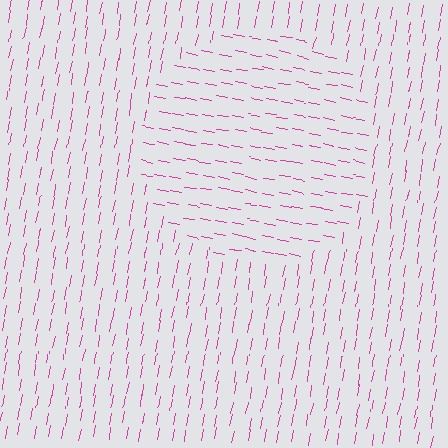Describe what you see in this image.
The image is filled with small magenta line segments. A circle region in the image has lines oriented differently from the surrounding lines, creating a visible texture boundary.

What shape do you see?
I see a circle.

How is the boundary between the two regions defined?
The boundary is defined purely by a change in line orientation (approximately 90 degrees difference). All lines are the same color and thickness.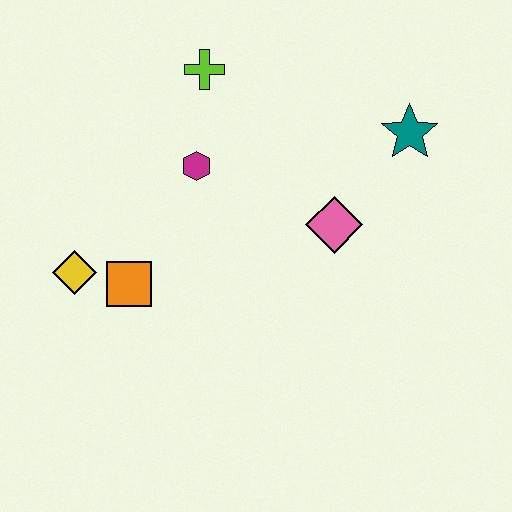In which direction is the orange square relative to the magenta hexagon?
The orange square is below the magenta hexagon.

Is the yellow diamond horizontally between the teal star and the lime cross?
No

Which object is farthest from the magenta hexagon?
The teal star is farthest from the magenta hexagon.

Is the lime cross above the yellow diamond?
Yes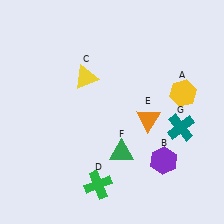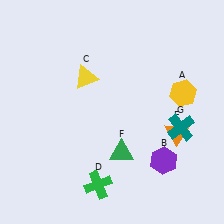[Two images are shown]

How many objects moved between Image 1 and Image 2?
1 object moved between the two images.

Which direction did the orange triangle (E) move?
The orange triangle (E) moved right.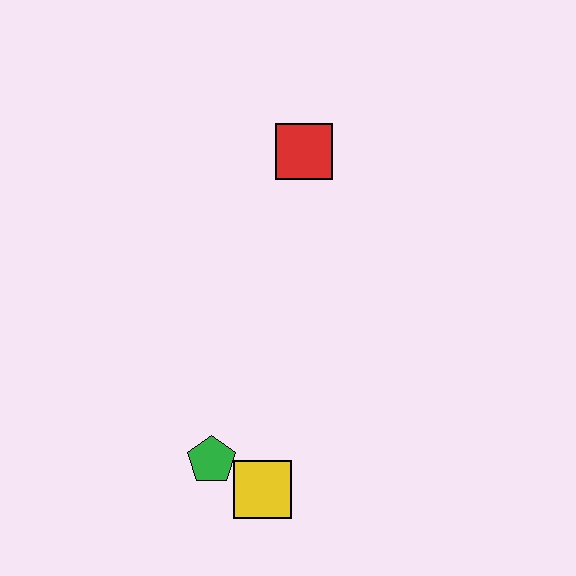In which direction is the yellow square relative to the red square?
The yellow square is below the red square.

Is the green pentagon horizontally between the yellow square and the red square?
No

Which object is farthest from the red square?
The yellow square is farthest from the red square.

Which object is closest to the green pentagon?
The yellow square is closest to the green pentagon.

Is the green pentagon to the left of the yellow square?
Yes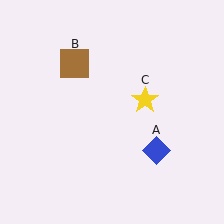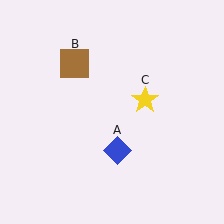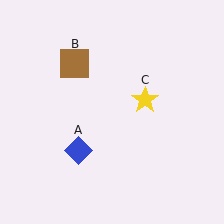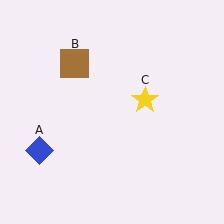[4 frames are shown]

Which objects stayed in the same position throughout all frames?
Brown square (object B) and yellow star (object C) remained stationary.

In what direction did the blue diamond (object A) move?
The blue diamond (object A) moved left.